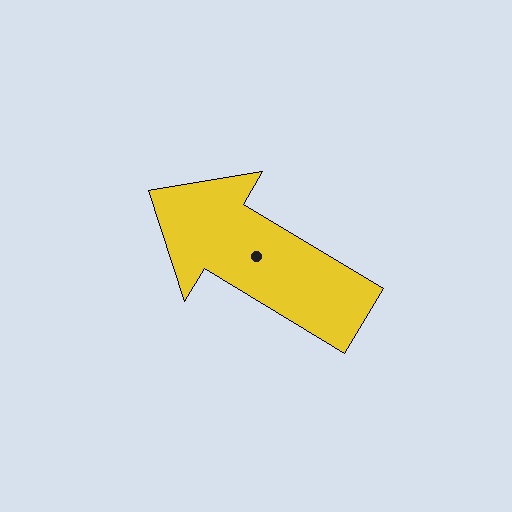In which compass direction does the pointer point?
Northwest.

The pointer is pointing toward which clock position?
Roughly 10 o'clock.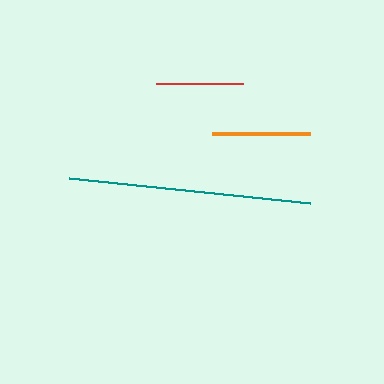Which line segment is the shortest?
The red line is the shortest at approximately 87 pixels.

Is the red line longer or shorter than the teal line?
The teal line is longer than the red line.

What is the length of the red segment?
The red segment is approximately 87 pixels long.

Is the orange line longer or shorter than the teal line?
The teal line is longer than the orange line.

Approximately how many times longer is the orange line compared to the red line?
The orange line is approximately 1.1 times the length of the red line.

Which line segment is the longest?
The teal line is the longest at approximately 243 pixels.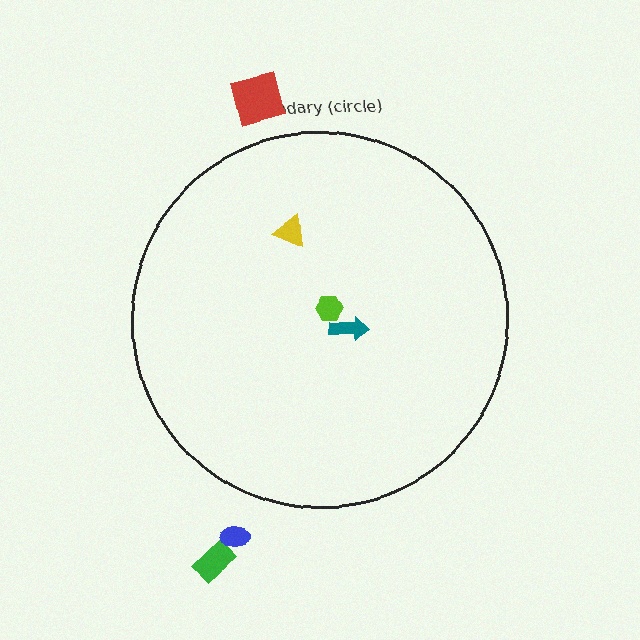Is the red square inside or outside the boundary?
Outside.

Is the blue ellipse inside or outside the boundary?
Outside.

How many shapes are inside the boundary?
3 inside, 3 outside.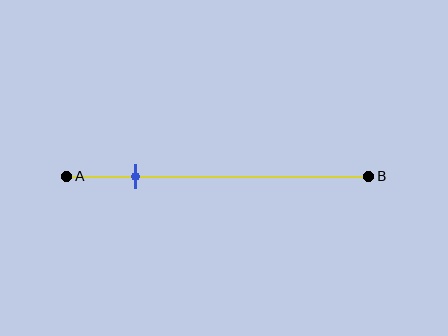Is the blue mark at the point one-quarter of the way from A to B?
Yes, the mark is approximately at the one-quarter point.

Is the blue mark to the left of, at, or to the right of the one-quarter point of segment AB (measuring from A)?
The blue mark is approximately at the one-quarter point of segment AB.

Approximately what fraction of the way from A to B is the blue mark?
The blue mark is approximately 25% of the way from A to B.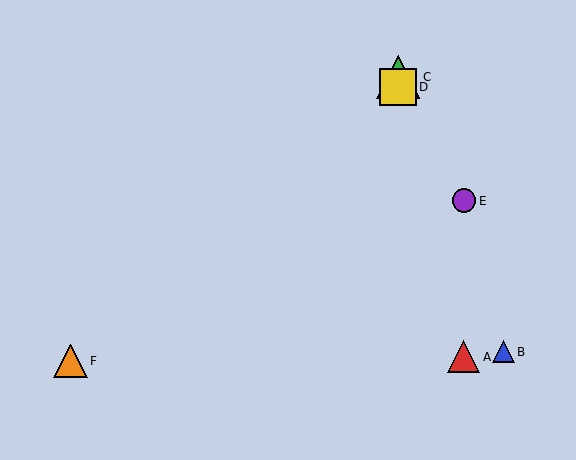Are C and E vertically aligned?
No, C is at x≈398 and E is at x≈464.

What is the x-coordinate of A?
Object A is at x≈464.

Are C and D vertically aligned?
Yes, both are at x≈398.